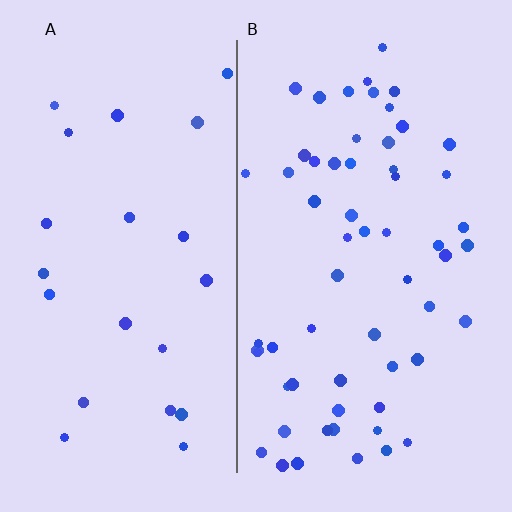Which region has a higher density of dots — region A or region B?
B (the right).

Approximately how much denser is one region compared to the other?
Approximately 2.6× — region B over region A.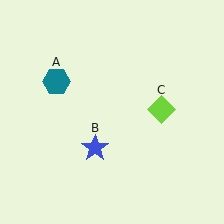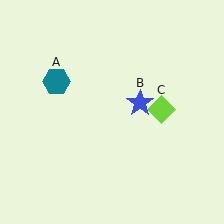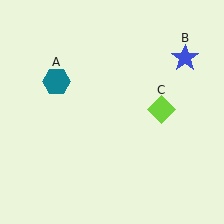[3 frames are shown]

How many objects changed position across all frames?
1 object changed position: blue star (object B).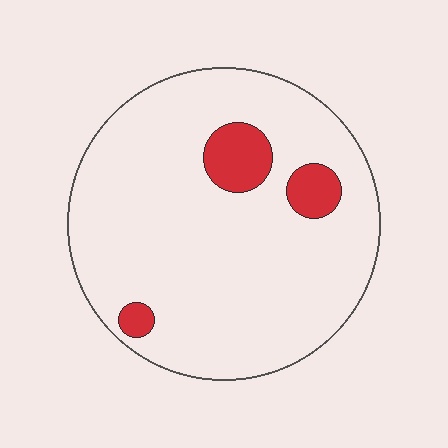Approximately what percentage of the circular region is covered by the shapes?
Approximately 10%.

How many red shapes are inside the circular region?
3.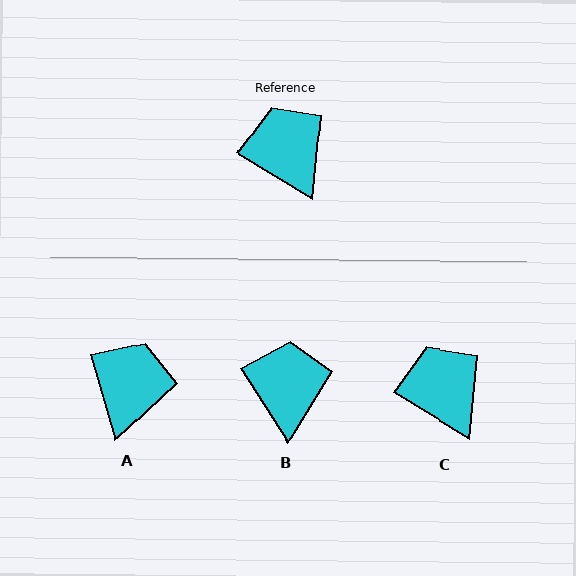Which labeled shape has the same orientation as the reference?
C.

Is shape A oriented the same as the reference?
No, it is off by about 42 degrees.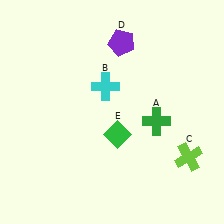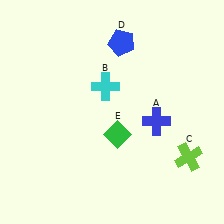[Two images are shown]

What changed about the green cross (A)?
In Image 1, A is green. In Image 2, it changed to blue.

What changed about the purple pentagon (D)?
In Image 1, D is purple. In Image 2, it changed to blue.